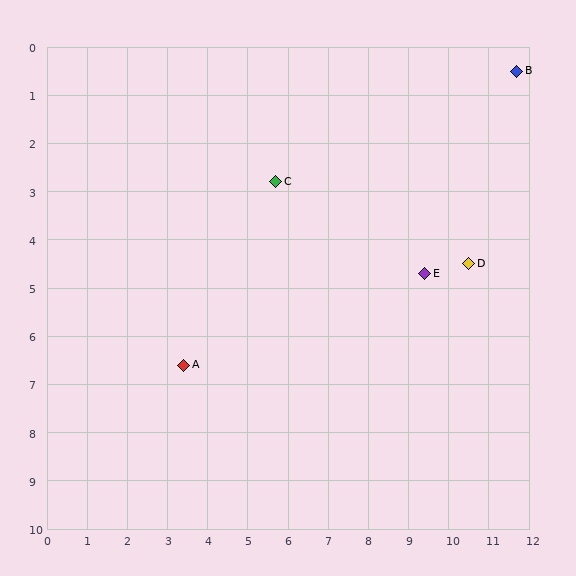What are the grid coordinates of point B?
Point B is at approximately (11.7, 0.5).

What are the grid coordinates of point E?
Point E is at approximately (9.4, 4.7).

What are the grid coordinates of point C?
Point C is at approximately (5.7, 2.8).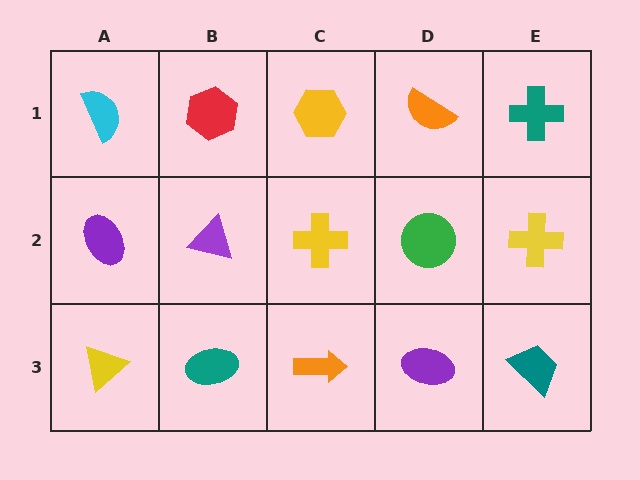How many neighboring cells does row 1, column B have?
3.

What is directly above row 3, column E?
A yellow cross.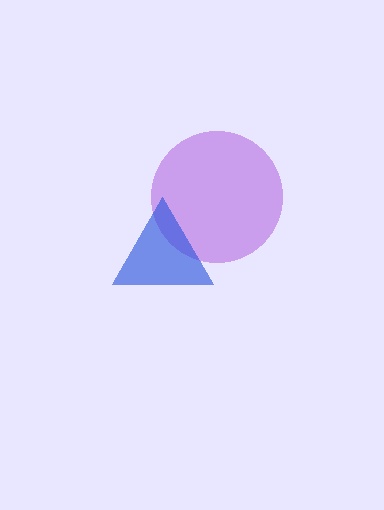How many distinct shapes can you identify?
There are 2 distinct shapes: a purple circle, a blue triangle.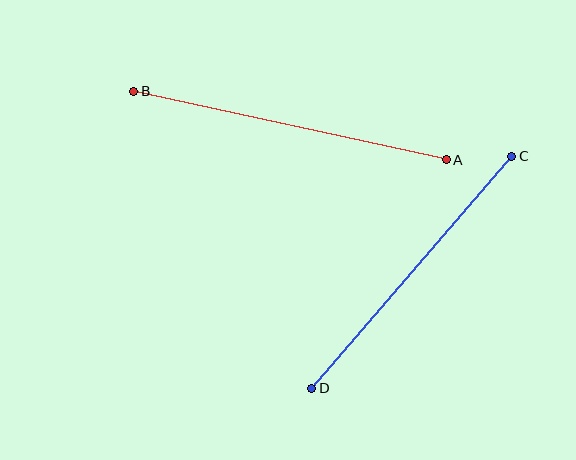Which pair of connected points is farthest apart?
Points A and B are farthest apart.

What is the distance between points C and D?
The distance is approximately 306 pixels.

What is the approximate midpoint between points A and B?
The midpoint is at approximately (290, 125) pixels.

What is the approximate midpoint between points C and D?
The midpoint is at approximately (412, 272) pixels.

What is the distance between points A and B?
The distance is approximately 320 pixels.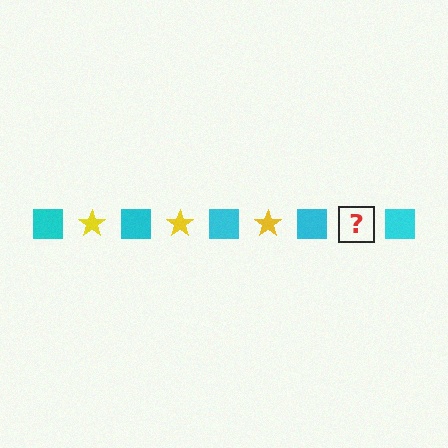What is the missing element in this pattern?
The missing element is a yellow star.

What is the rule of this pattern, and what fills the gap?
The rule is that the pattern alternates between cyan square and yellow star. The gap should be filled with a yellow star.